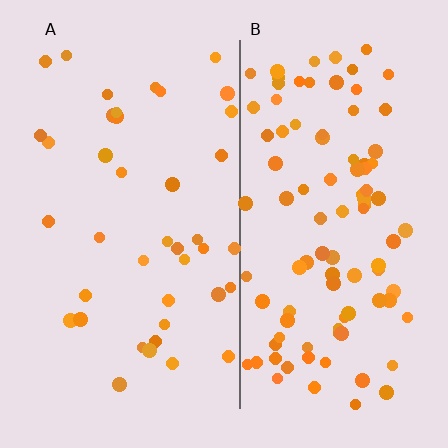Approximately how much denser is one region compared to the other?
Approximately 2.4× — region B over region A.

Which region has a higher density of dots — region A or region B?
B (the right).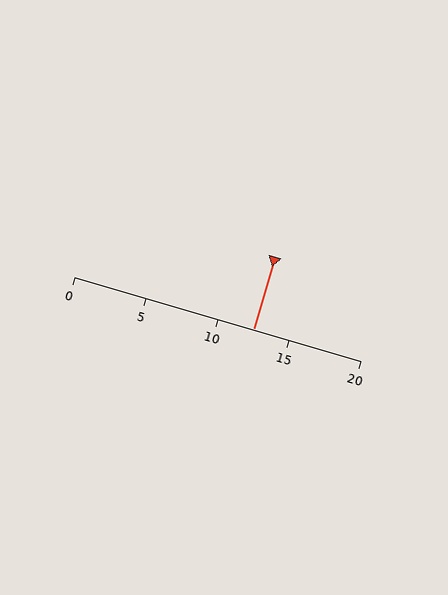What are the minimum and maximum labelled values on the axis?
The axis runs from 0 to 20.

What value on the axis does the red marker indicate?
The marker indicates approximately 12.5.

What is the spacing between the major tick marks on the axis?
The major ticks are spaced 5 apart.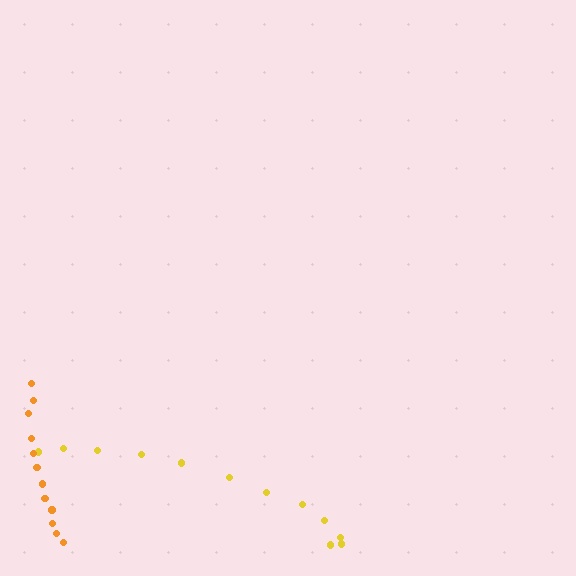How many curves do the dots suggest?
There are 2 distinct paths.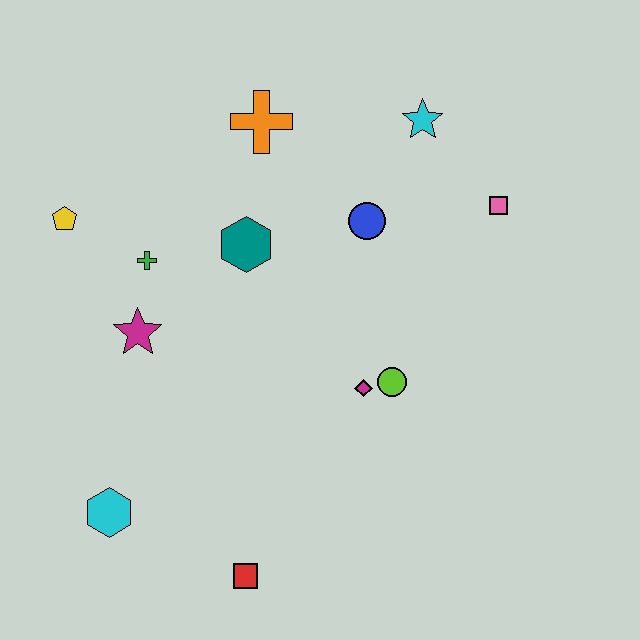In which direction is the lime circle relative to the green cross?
The lime circle is to the right of the green cross.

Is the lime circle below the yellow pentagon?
Yes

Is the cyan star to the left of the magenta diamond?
No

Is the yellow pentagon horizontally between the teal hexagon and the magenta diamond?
No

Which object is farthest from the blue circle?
The cyan hexagon is farthest from the blue circle.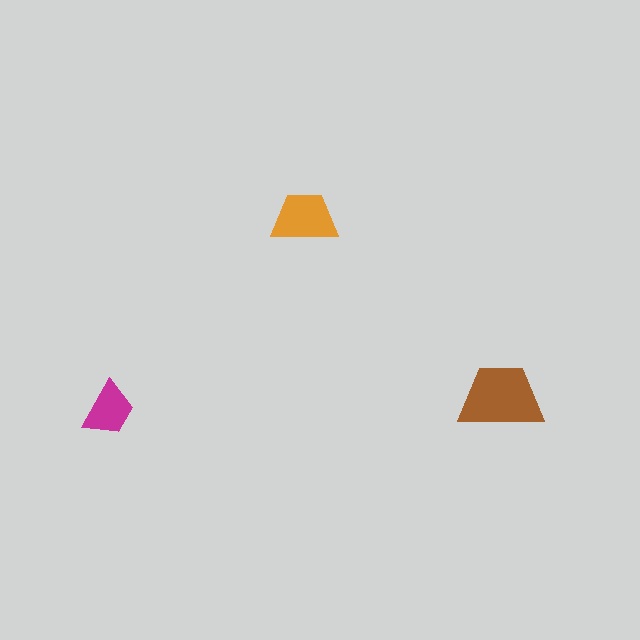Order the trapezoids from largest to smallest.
the brown one, the orange one, the magenta one.